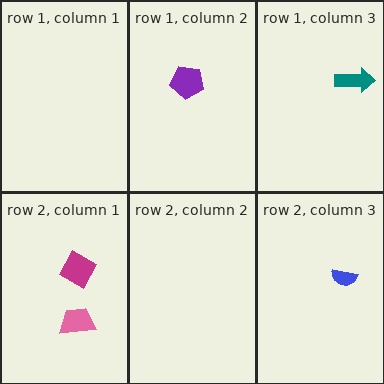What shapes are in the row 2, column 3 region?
The blue semicircle.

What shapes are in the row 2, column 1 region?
The magenta square, the pink trapezoid.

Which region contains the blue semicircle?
The row 2, column 3 region.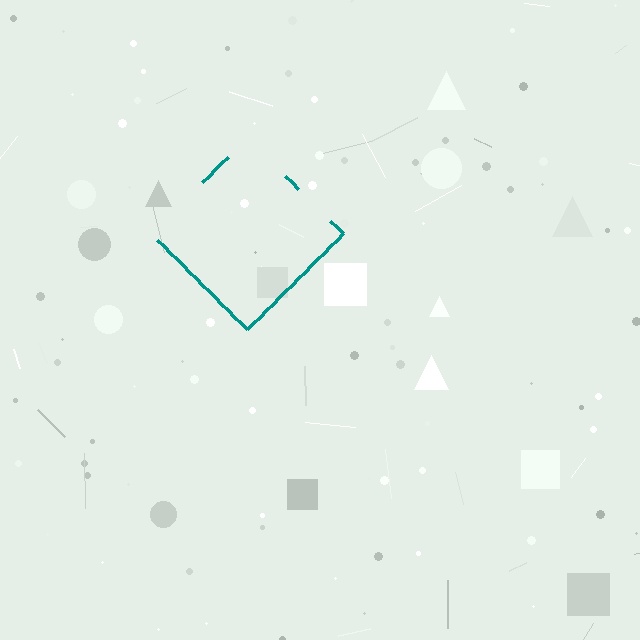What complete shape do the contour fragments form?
The contour fragments form a diamond.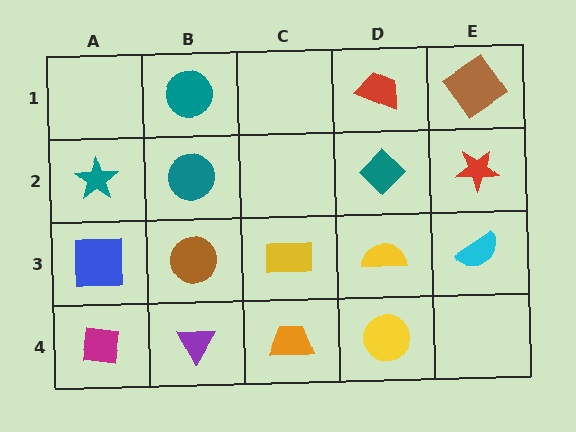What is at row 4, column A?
A magenta square.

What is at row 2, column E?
A red star.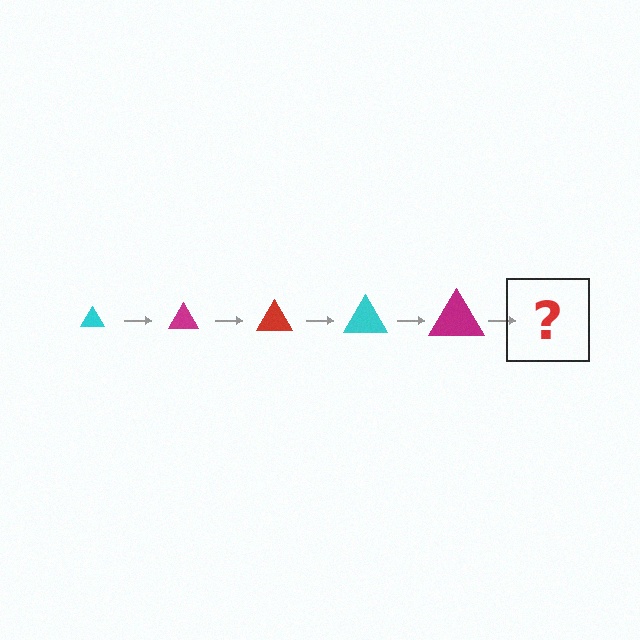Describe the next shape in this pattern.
It should be a red triangle, larger than the previous one.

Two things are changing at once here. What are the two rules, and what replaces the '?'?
The two rules are that the triangle grows larger each step and the color cycles through cyan, magenta, and red. The '?' should be a red triangle, larger than the previous one.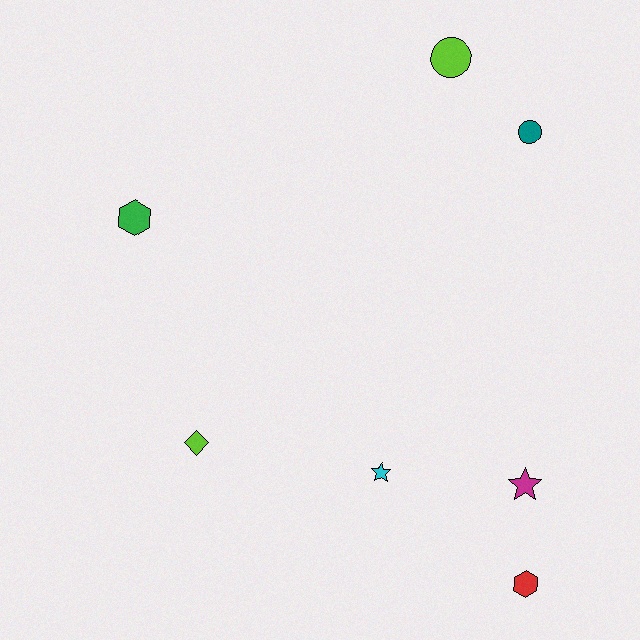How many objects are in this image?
There are 7 objects.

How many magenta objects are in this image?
There is 1 magenta object.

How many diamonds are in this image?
There is 1 diamond.